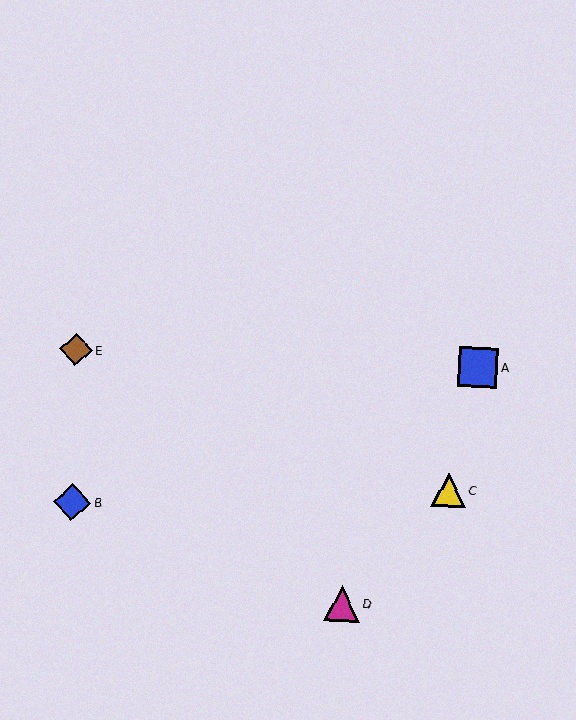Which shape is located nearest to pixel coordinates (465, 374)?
The blue square (labeled A) at (478, 367) is nearest to that location.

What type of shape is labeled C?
Shape C is a yellow triangle.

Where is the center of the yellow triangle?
The center of the yellow triangle is at (449, 490).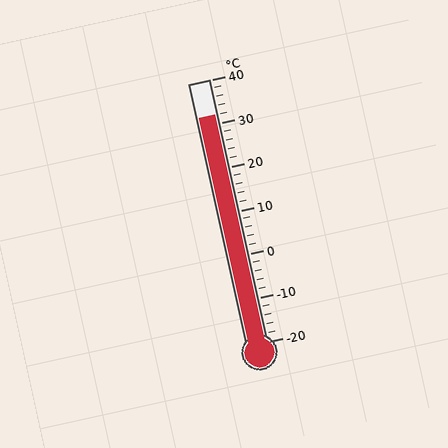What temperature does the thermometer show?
The thermometer shows approximately 32°C.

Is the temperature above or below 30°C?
The temperature is above 30°C.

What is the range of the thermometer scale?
The thermometer scale ranges from -20°C to 40°C.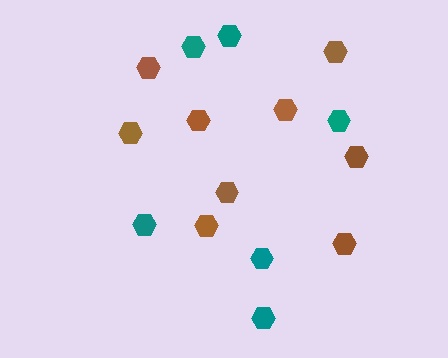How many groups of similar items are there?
There are 2 groups: one group of brown hexagons (9) and one group of teal hexagons (6).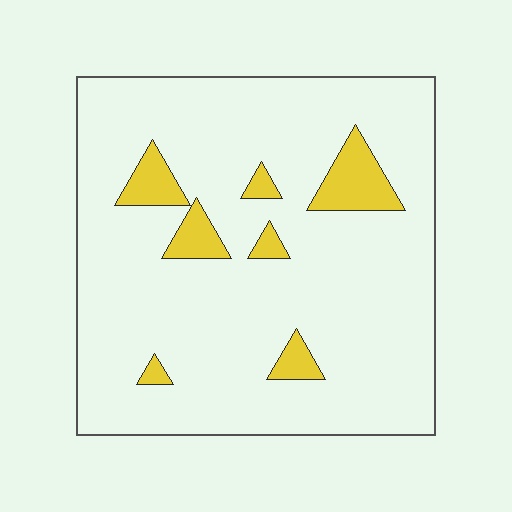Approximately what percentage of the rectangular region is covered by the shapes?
Approximately 10%.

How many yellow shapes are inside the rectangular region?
7.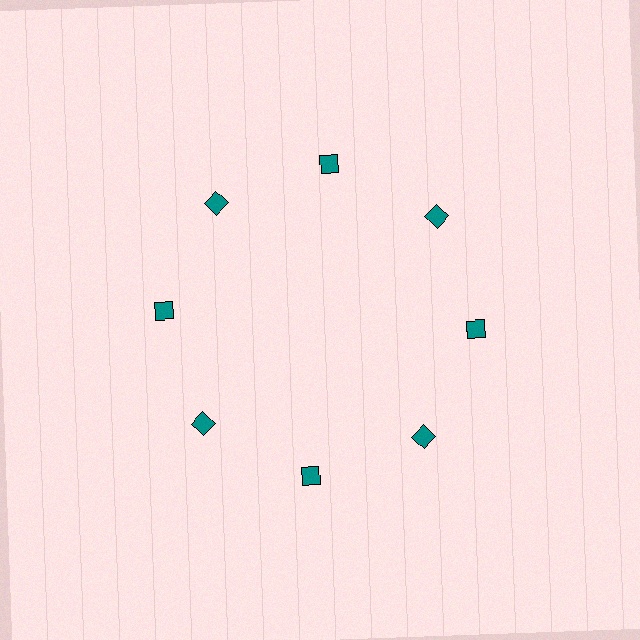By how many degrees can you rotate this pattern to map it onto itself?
The pattern maps onto itself every 45 degrees of rotation.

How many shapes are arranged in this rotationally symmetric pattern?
There are 8 shapes, arranged in 8 groups of 1.